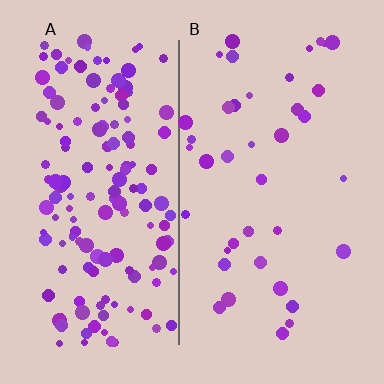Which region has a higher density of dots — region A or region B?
A (the left).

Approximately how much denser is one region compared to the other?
Approximately 3.7× — region A over region B.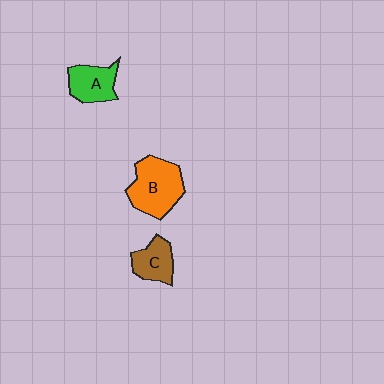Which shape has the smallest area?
Shape C (brown).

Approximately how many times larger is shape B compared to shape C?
Approximately 1.7 times.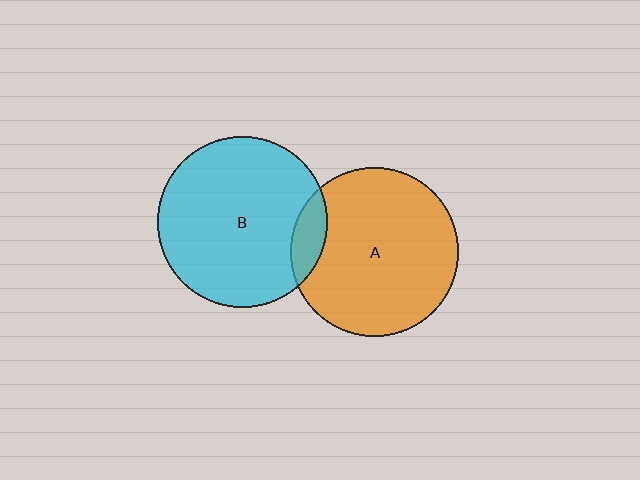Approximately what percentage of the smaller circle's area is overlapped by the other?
Approximately 10%.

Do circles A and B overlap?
Yes.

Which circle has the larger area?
Circle B (cyan).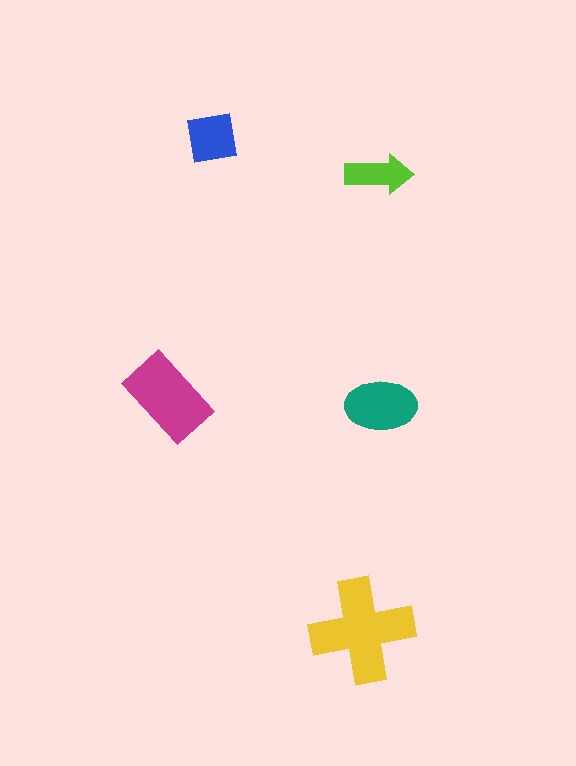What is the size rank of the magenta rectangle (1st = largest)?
2nd.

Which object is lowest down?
The yellow cross is bottommost.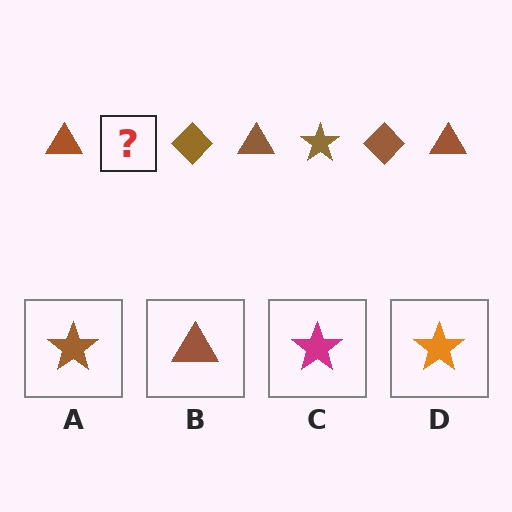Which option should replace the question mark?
Option A.